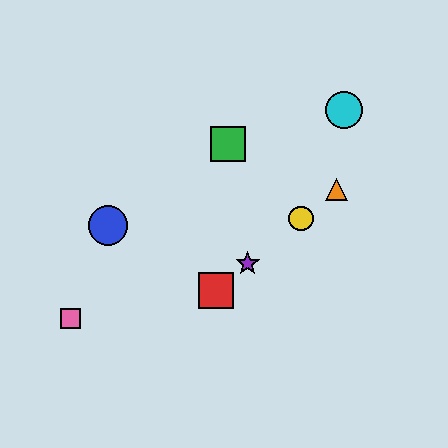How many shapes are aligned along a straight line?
4 shapes (the red square, the yellow circle, the purple star, the orange triangle) are aligned along a straight line.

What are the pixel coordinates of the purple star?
The purple star is at (248, 263).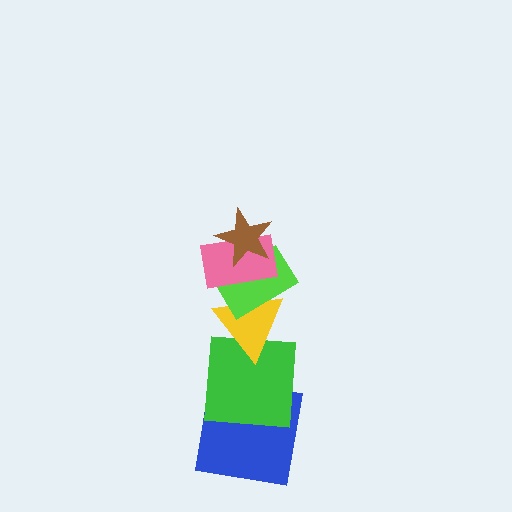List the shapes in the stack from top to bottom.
From top to bottom: the brown star, the pink rectangle, the lime rectangle, the yellow triangle, the green square, the blue square.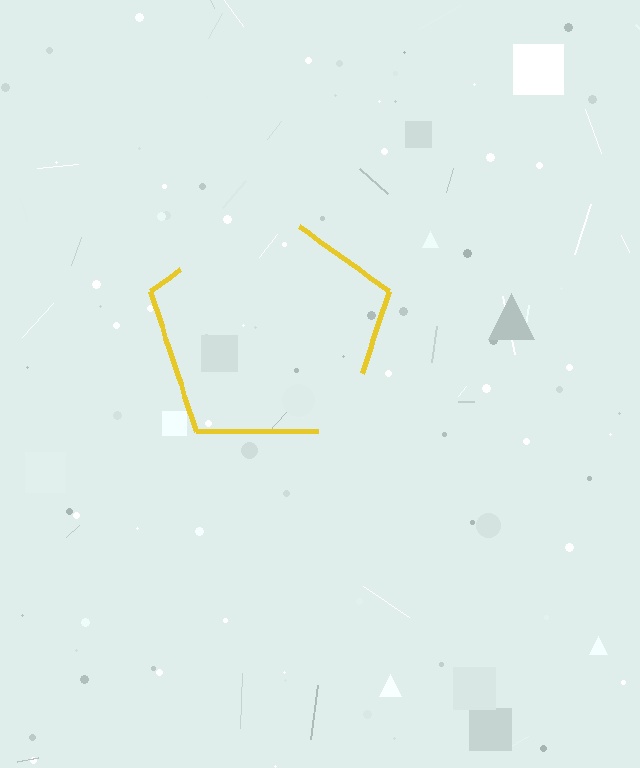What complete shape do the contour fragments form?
The contour fragments form a pentagon.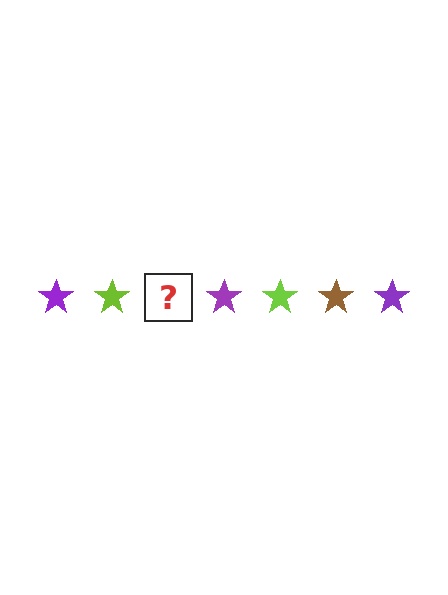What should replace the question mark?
The question mark should be replaced with a brown star.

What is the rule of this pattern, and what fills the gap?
The rule is that the pattern cycles through purple, lime, brown stars. The gap should be filled with a brown star.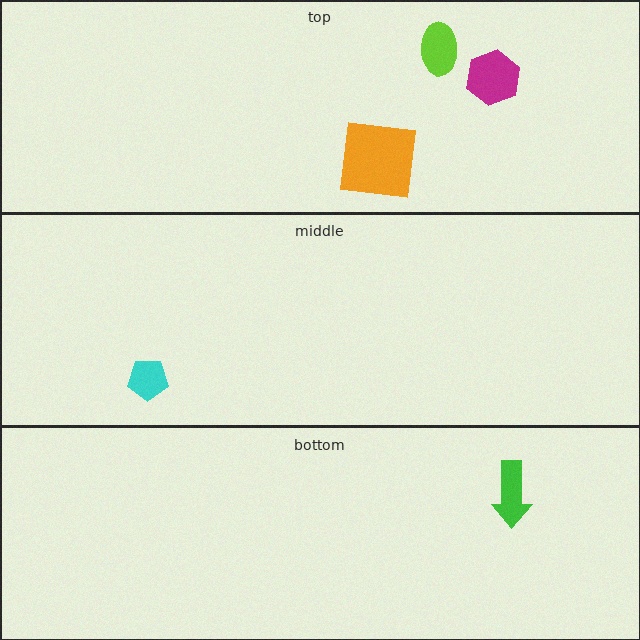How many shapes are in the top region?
3.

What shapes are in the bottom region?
The green arrow.